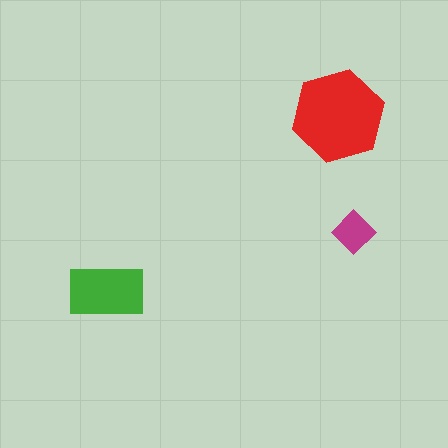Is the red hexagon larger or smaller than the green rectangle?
Larger.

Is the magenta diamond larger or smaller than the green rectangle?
Smaller.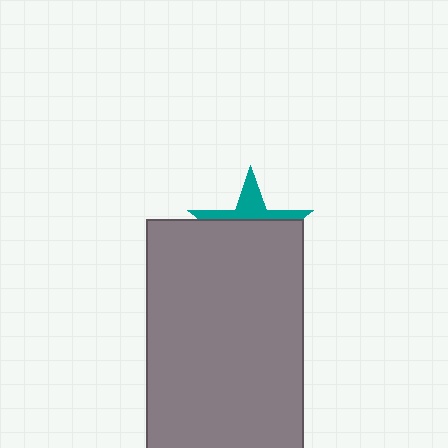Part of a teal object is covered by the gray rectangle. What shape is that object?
It is a star.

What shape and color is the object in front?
The object in front is a gray rectangle.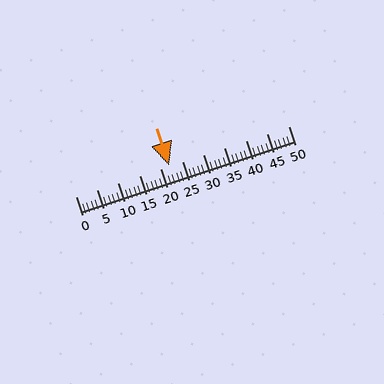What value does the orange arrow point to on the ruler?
The orange arrow points to approximately 22.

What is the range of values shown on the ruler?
The ruler shows values from 0 to 50.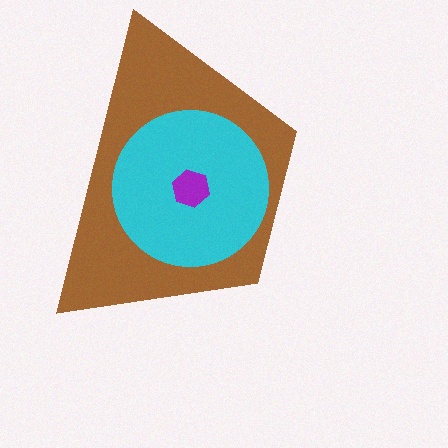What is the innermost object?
The purple hexagon.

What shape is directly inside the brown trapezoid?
The cyan circle.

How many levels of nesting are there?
3.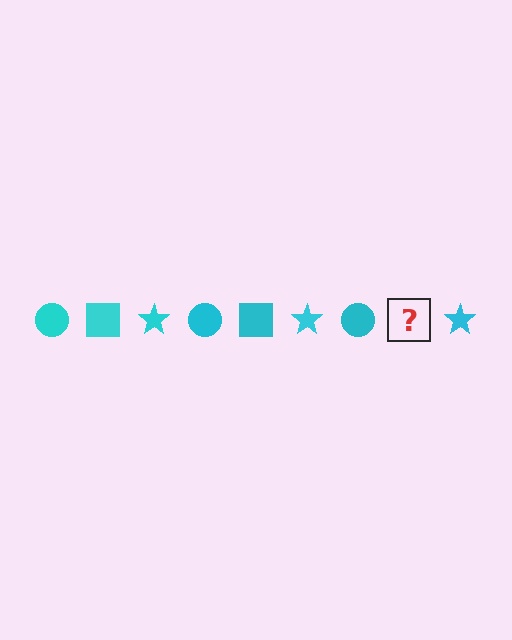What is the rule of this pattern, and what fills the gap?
The rule is that the pattern cycles through circle, square, star shapes in cyan. The gap should be filled with a cyan square.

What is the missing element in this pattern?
The missing element is a cyan square.